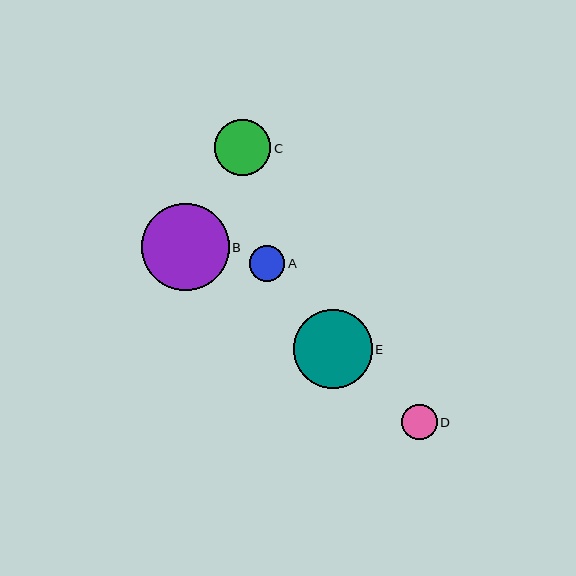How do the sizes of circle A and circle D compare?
Circle A and circle D are approximately the same size.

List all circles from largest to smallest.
From largest to smallest: B, E, C, A, D.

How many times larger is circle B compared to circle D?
Circle B is approximately 2.5 times the size of circle D.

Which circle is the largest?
Circle B is the largest with a size of approximately 87 pixels.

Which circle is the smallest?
Circle D is the smallest with a size of approximately 35 pixels.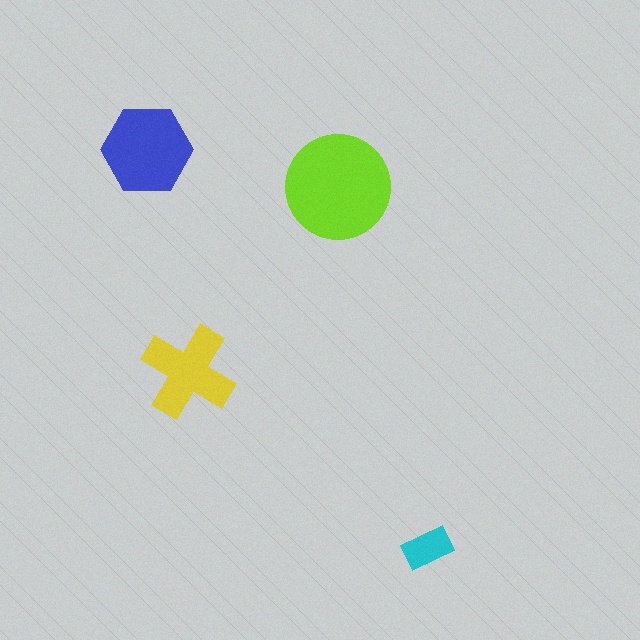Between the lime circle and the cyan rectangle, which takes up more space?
The lime circle.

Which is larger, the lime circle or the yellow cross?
The lime circle.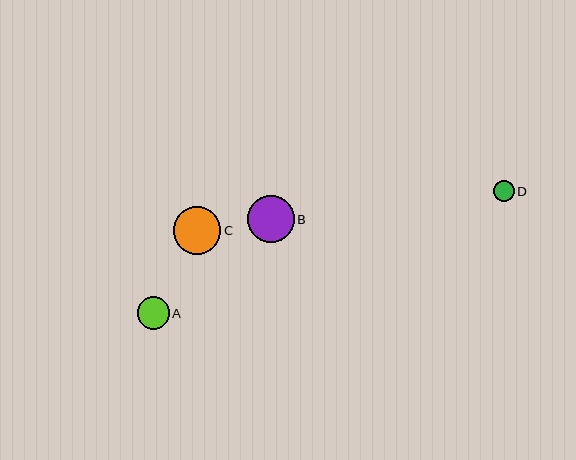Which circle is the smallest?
Circle D is the smallest with a size of approximately 21 pixels.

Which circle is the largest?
Circle C is the largest with a size of approximately 48 pixels.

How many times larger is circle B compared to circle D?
Circle B is approximately 2.3 times the size of circle D.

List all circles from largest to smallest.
From largest to smallest: C, B, A, D.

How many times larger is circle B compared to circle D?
Circle B is approximately 2.3 times the size of circle D.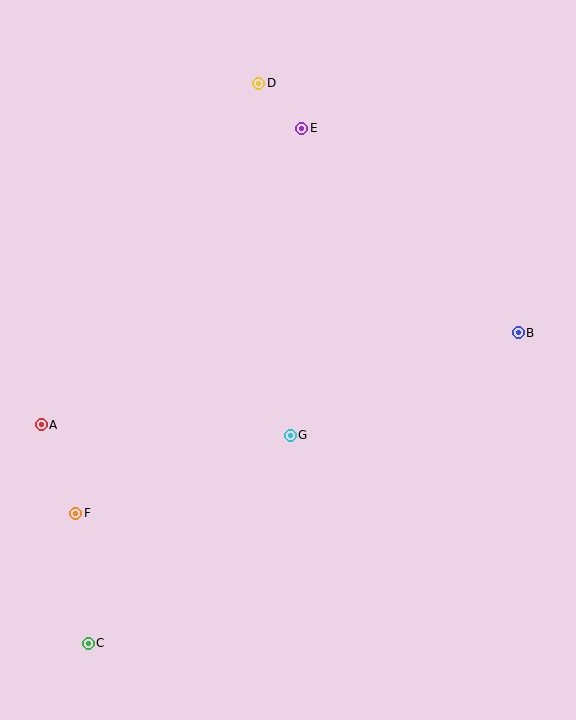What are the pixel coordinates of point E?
Point E is at (302, 129).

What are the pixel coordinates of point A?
Point A is at (41, 425).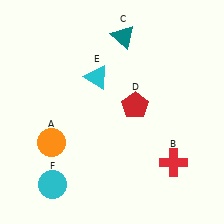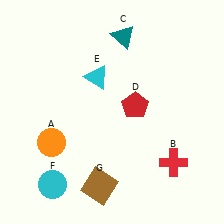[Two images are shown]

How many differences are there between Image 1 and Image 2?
There is 1 difference between the two images.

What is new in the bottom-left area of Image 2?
A brown square (G) was added in the bottom-left area of Image 2.